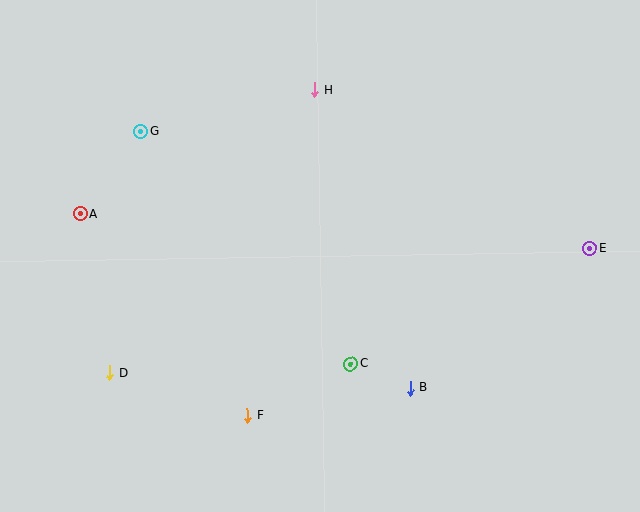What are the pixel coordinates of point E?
Point E is at (590, 248).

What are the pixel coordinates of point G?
Point G is at (141, 131).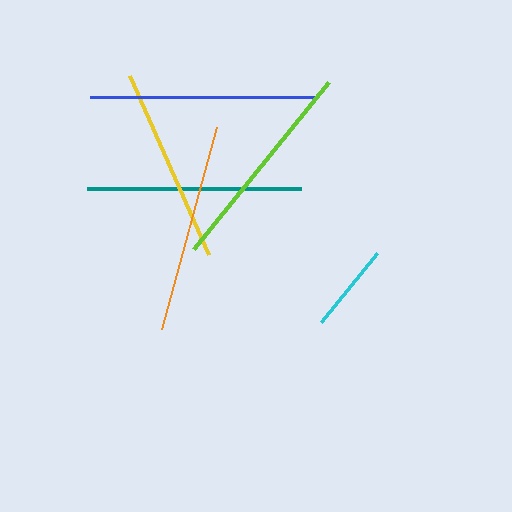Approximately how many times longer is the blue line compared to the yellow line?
The blue line is approximately 1.2 times the length of the yellow line.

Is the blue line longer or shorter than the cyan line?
The blue line is longer than the cyan line.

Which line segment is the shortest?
The cyan line is the shortest at approximately 89 pixels.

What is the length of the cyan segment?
The cyan segment is approximately 89 pixels long.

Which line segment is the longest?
The blue line is the longest at approximately 227 pixels.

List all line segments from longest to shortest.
From longest to shortest: blue, lime, teal, orange, yellow, cyan.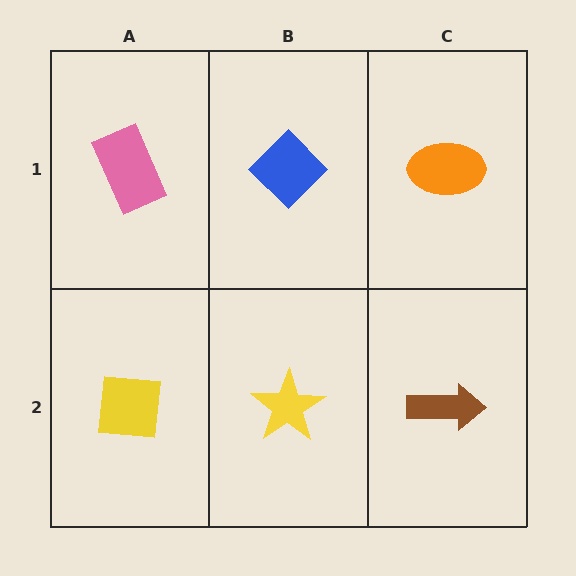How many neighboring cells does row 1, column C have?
2.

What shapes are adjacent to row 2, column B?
A blue diamond (row 1, column B), a yellow square (row 2, column A), a brown arrow (row 2, column C).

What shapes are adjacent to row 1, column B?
A yellow star (row 2, column B), a pink rectangle (row 1, column A), an orange ellipse (row 1, column C).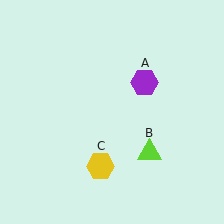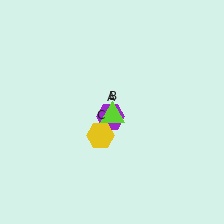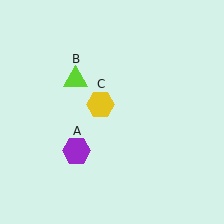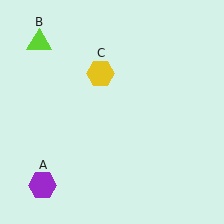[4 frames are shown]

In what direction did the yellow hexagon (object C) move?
The yellow hexagon (object C) moved up.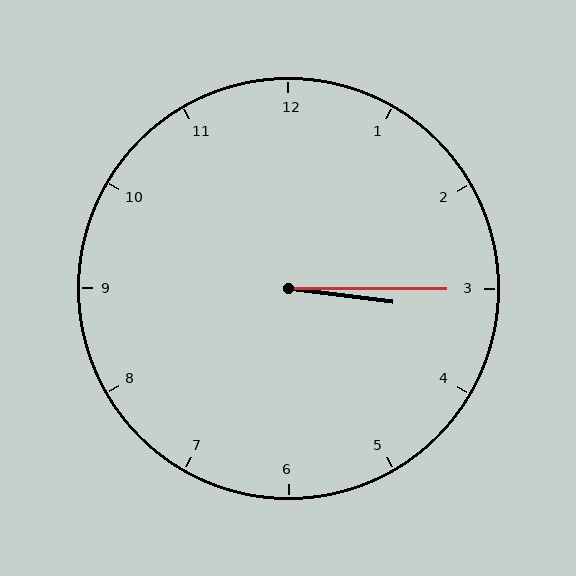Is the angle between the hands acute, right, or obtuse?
It is acute.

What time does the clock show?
3:15.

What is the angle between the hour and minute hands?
Approximately 8 degrees.